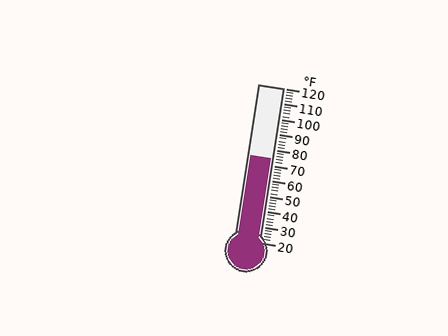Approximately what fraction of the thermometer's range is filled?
The thermometer is filled to approximately 55% of its range.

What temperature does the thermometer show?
The thermometer shows approximately 74°F.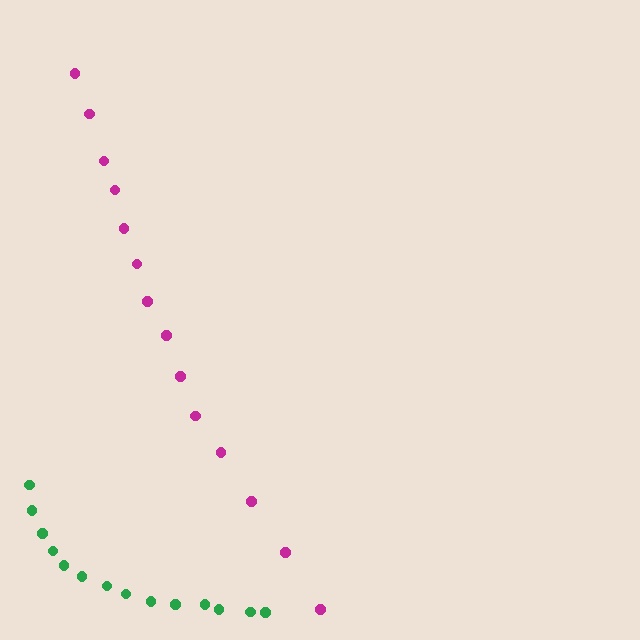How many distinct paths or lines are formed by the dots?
There are 2 distinct paths.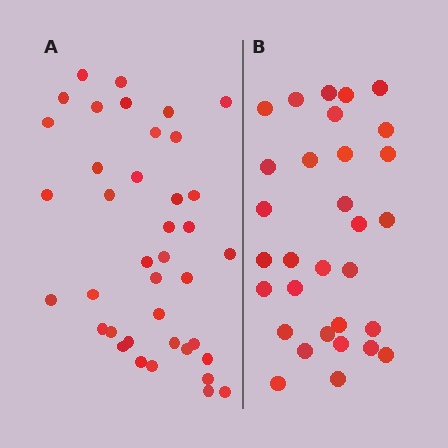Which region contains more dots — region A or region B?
Region A (the left region) has more dots.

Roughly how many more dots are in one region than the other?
Region A has roughly 8 or so more dots than region B.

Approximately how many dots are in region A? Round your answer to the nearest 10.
About 40 dots. (The exact count is 39, which rounds to 40.)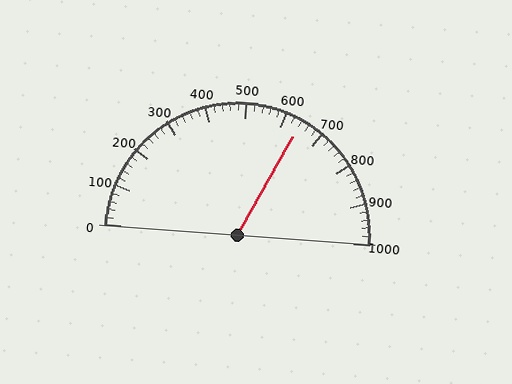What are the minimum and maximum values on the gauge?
The gauge ranges from 0 to 1000.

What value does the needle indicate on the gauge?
The needle indicates approximately 640.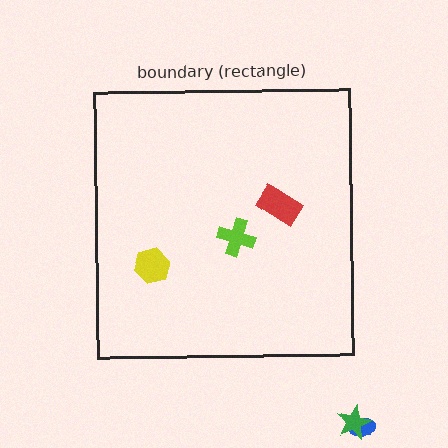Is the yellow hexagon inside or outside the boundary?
Inside.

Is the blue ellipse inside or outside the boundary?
Outside.